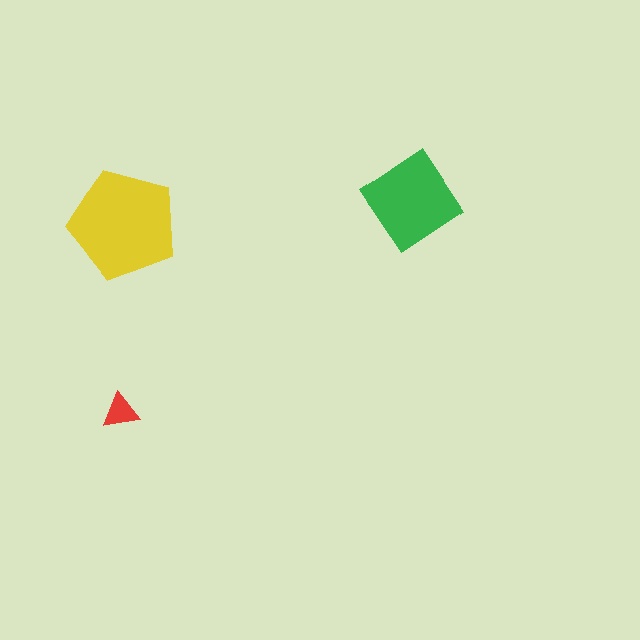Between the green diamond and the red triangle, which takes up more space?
The green diamond.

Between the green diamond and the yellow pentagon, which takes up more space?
The yellow pentagon.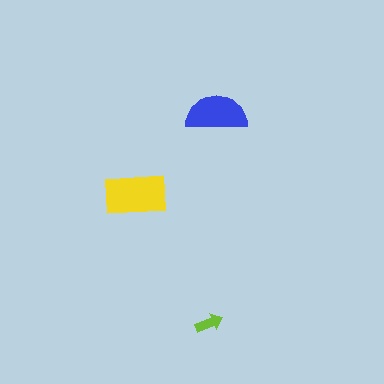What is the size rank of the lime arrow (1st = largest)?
3rd.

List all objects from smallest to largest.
The lime arrow, the blue semicircle, the yellow rectangle.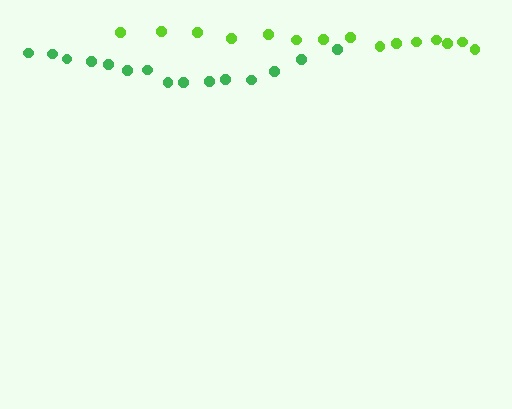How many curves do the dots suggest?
There are 2 distinct paths.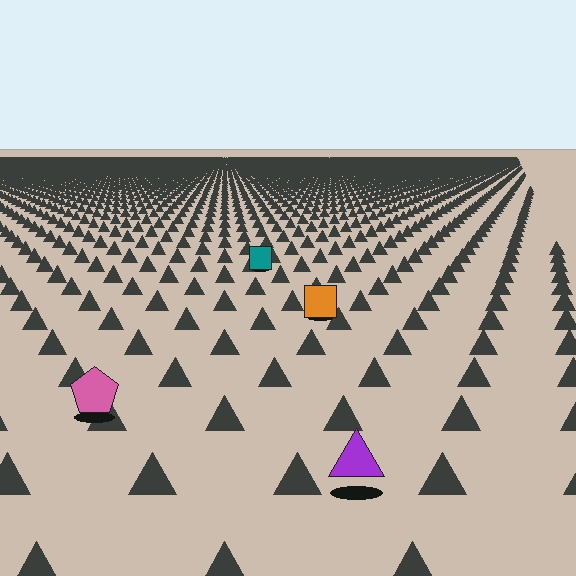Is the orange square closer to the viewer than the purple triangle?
No. The purple triangle is closer — you can tell from the texture gradient: the ground texture is coarser near it.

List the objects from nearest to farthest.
From nearest to farthest: the purple triangle, the pink pentagon, the orange square, the teal square.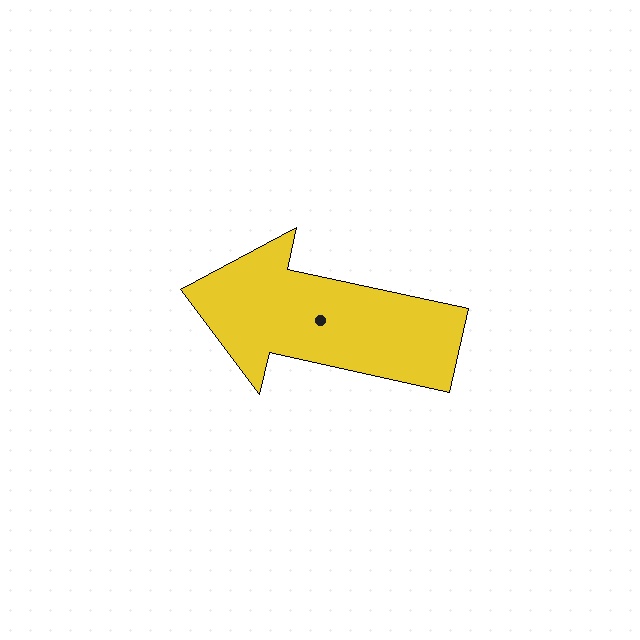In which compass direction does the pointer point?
West.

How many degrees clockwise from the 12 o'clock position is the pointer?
Approximately 282 degrees.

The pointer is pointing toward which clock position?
Roughly 9 o'clock.